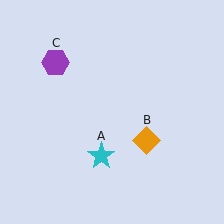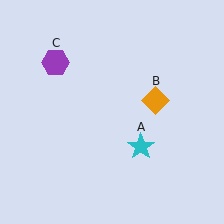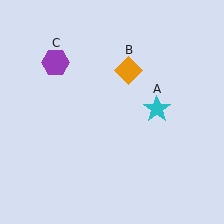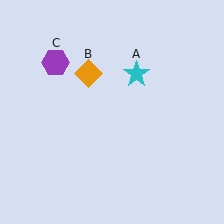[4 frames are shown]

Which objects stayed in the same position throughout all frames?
Purple hexagon (object C) remained stationary.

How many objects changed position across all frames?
2 objects changed position: cyan star (object A), orange diamond (object B).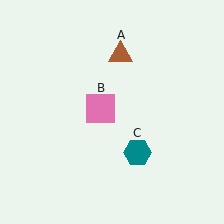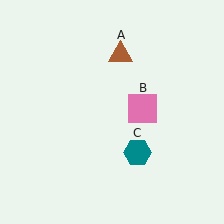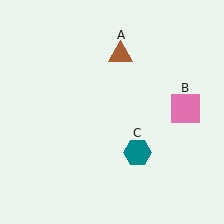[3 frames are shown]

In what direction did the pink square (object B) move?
The pink square (object B) moved right.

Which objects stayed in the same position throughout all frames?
Brown triangle (object A) and teal hexagon (object C) remained stationary.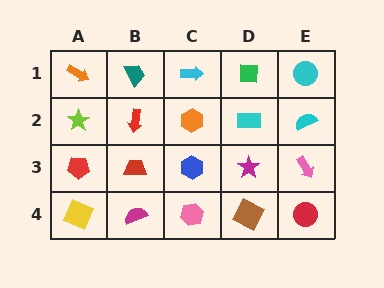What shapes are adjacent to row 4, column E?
A pink arrow (row 3, column E), a brown square (row 4, column D).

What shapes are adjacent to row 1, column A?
A lime star (row 2, column A), a teal trapezoid (row 1, column B).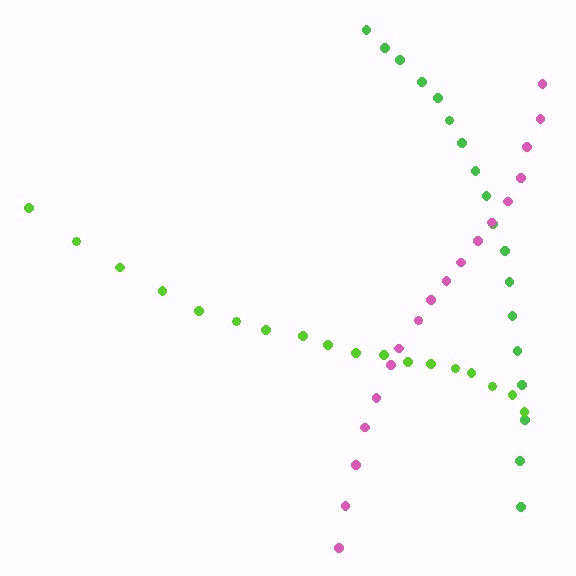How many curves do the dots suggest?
There are 3 distinct paths.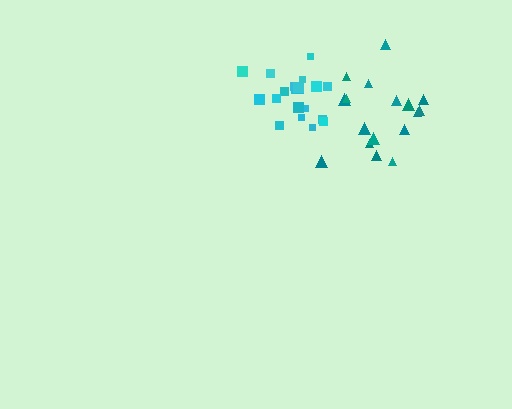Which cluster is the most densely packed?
Cyan.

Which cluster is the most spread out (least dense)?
Teal.